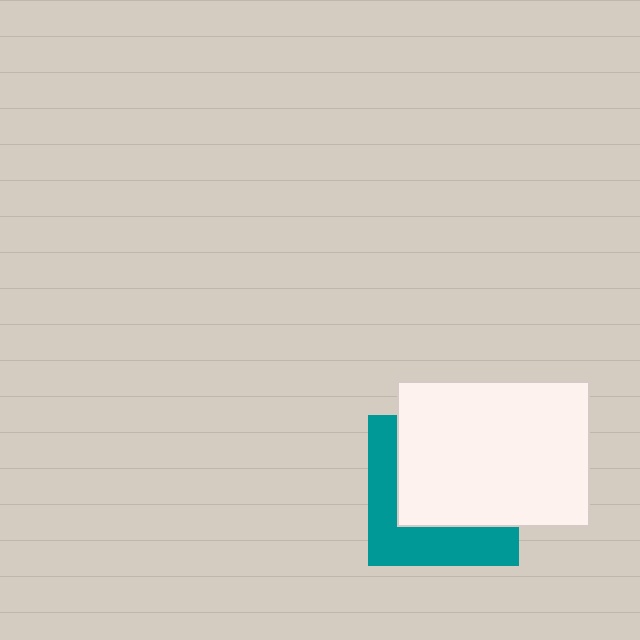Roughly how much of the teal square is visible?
A small part of it is visible (roughly 40%).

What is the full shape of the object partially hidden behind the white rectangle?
The partially hidden object is a teal square.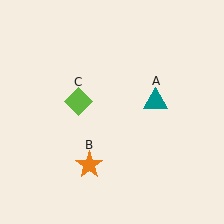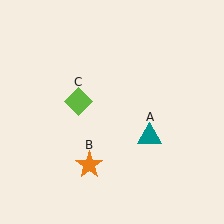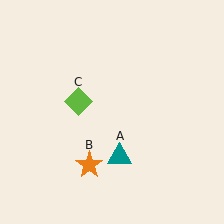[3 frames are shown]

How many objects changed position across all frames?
1 object changed position: teal triangle (object A).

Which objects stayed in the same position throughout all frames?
Orange star (object B) and lime diamond (object C) remained stationary.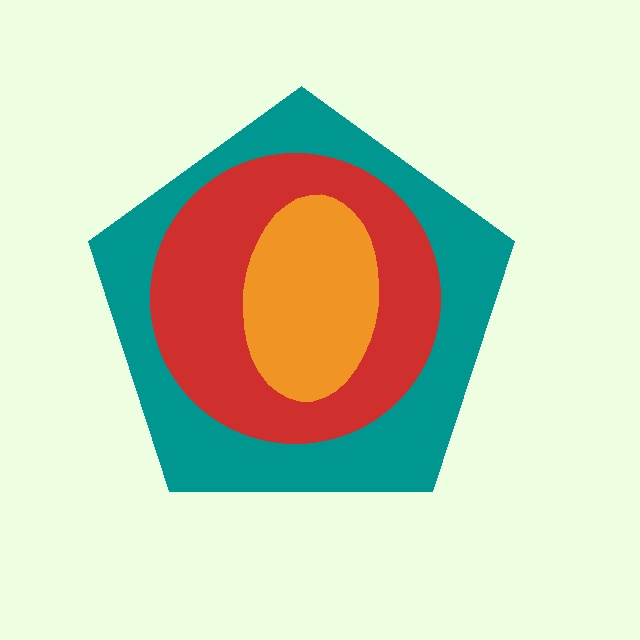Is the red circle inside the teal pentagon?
Yes.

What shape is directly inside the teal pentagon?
The red circle.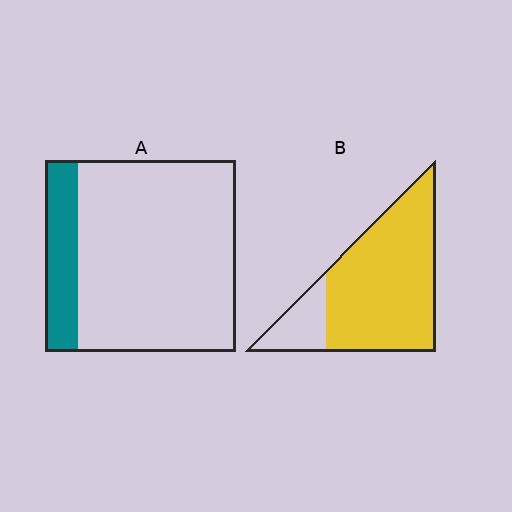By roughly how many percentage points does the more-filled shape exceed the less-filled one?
By roughly 65 percentage points (B over A).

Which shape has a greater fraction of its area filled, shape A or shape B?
Shape B.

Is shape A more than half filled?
No.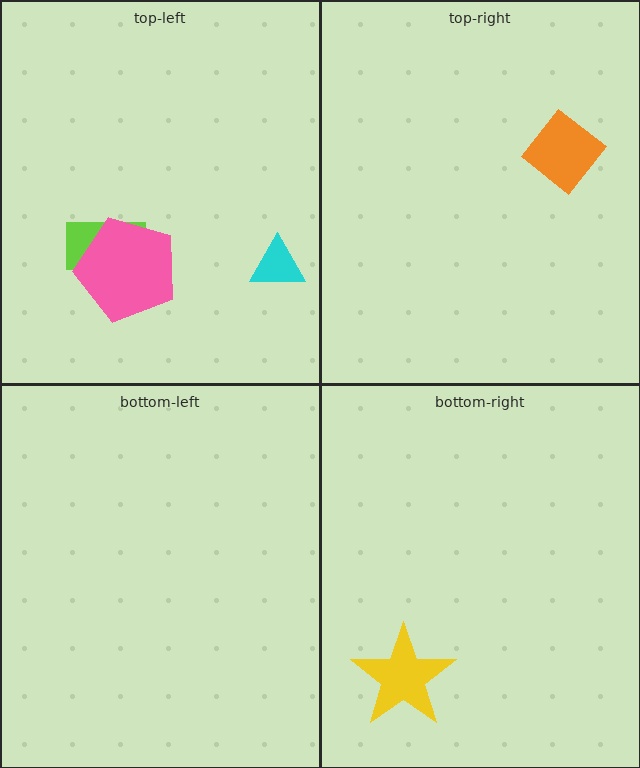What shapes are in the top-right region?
The orange diamond.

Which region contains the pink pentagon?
The top-left region.